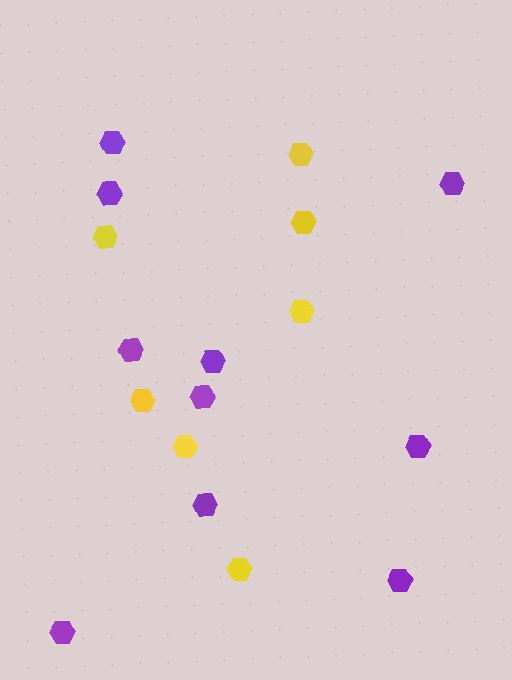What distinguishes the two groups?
There are 2 groups: one group of purple hexagons (10) and one group of yellow hexagons (7).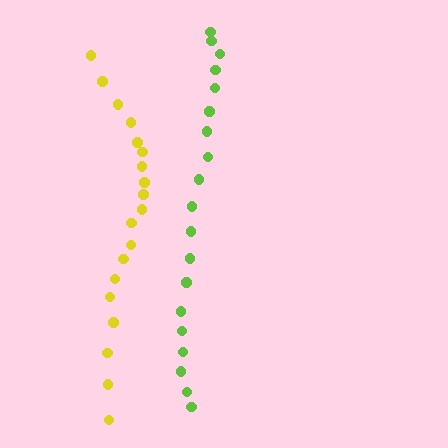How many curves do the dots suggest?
There are 2 distinct paths.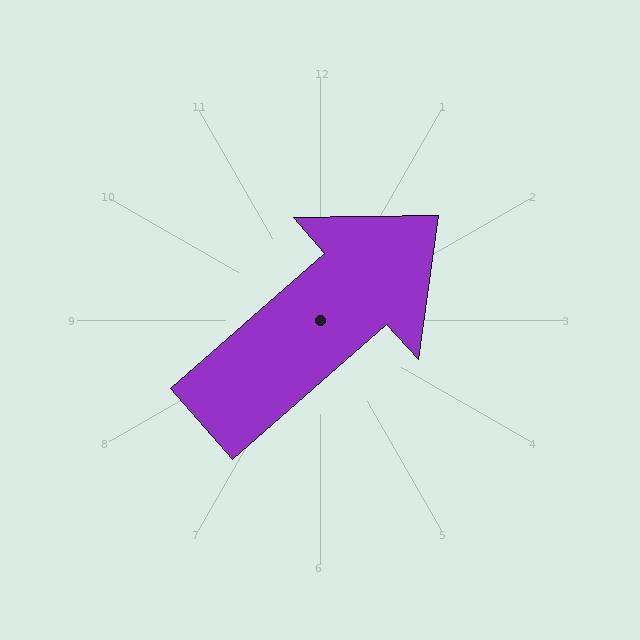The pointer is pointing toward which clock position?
Roughly 2 o'clock.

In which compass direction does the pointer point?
Northeast.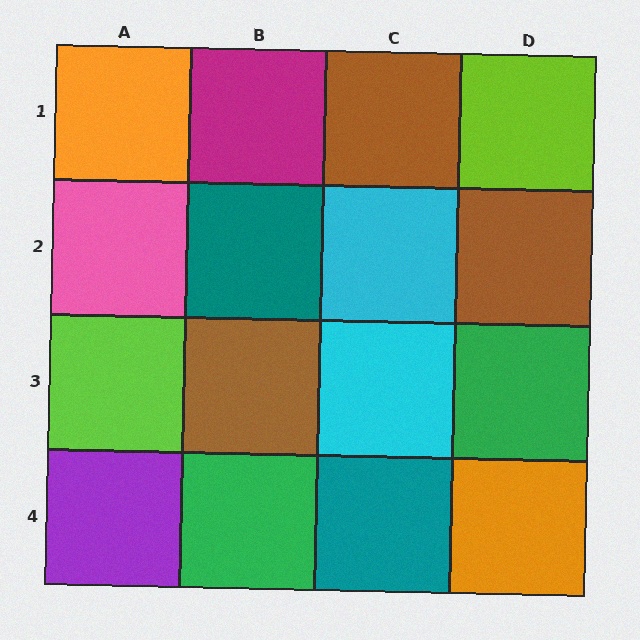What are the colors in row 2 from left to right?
Pink, teal, cyan, brown.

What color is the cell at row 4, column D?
Orange.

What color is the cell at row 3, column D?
Green.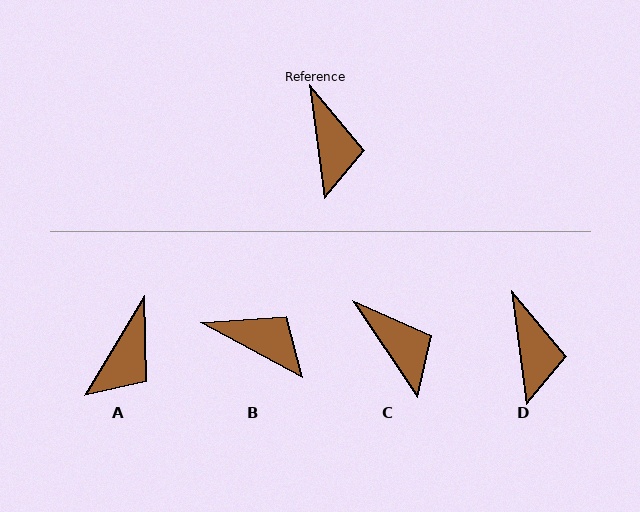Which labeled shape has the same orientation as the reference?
D.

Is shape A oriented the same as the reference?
No, it is off by about 38 degrees.